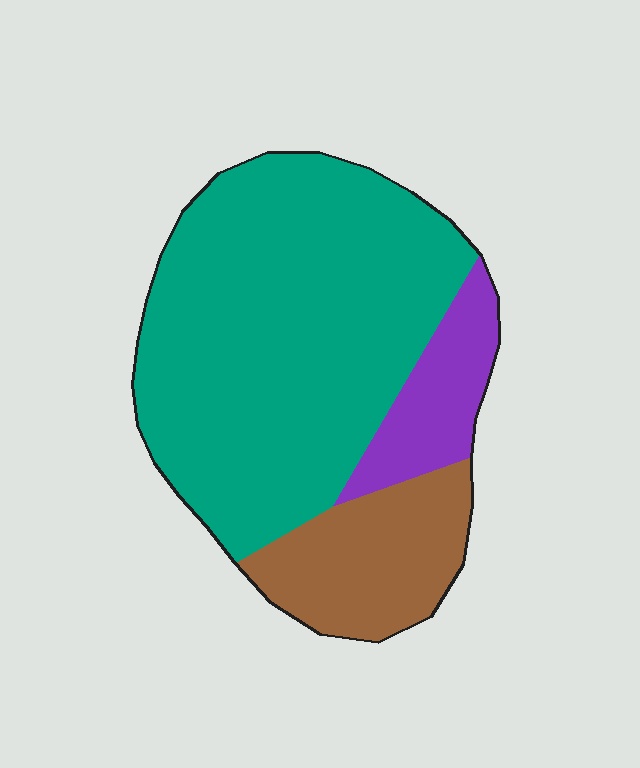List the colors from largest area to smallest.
From largest to smallest: teal, brown, purple.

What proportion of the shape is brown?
Brown takes up about one fifth (1/5) of the shape.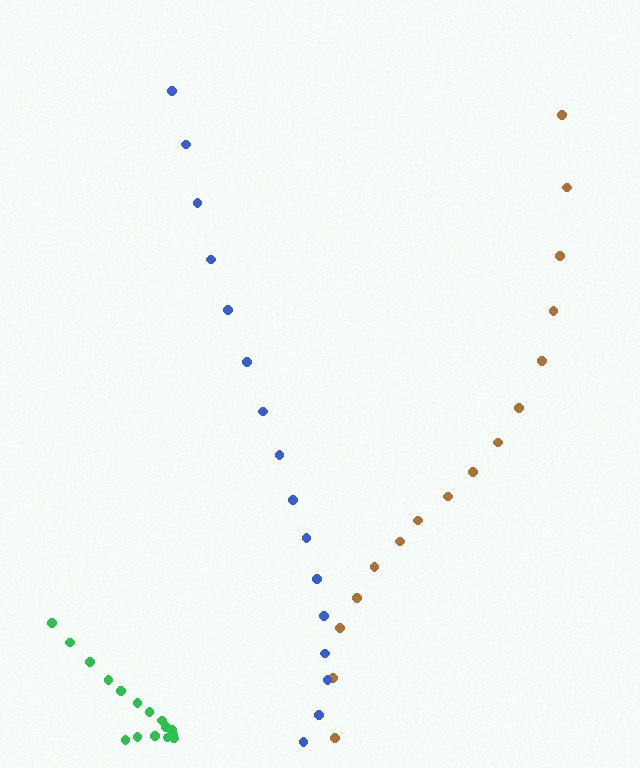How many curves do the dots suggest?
There are 3 distinct paths.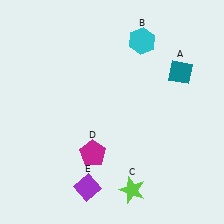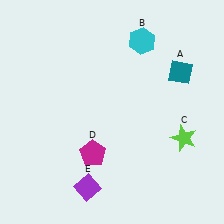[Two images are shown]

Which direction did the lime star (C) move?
The lime star (C) moved up.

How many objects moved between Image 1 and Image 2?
1 object moved between the two images.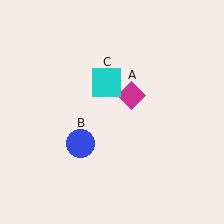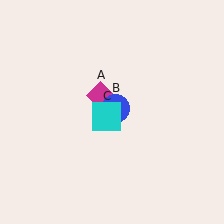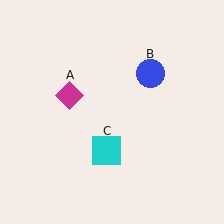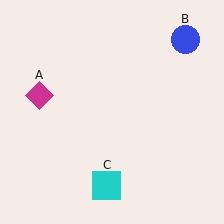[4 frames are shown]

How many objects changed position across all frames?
3 objects changed position: magenta diamond (object A), blue circle (object B), cyan square (object C).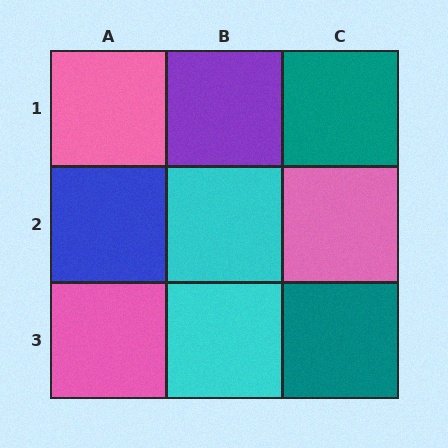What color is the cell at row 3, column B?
Cyan.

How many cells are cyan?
2 cells are cyan.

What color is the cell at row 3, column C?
Teal.